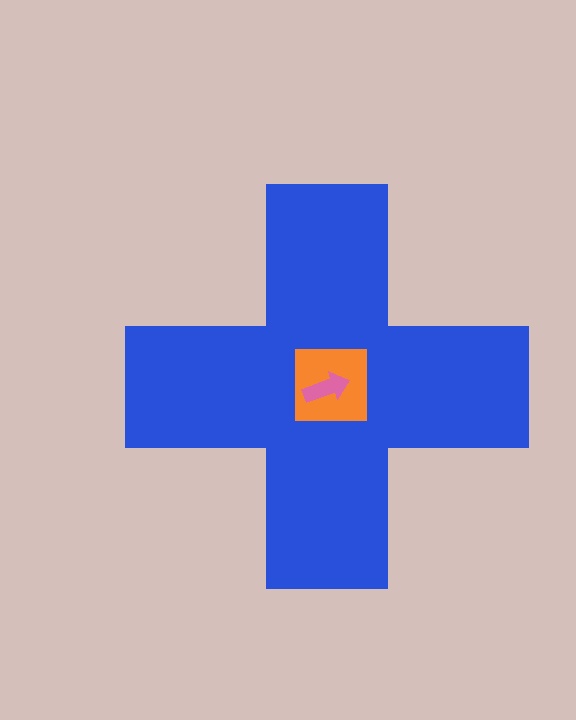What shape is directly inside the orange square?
The pink arrow.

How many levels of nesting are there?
3.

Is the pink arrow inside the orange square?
Yes.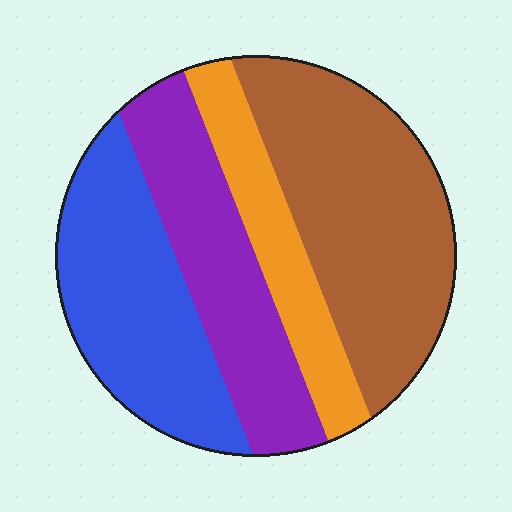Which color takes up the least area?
Orange, at roughly 15%.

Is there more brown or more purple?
Brown.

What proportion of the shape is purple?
Purple covers 23% of the shape.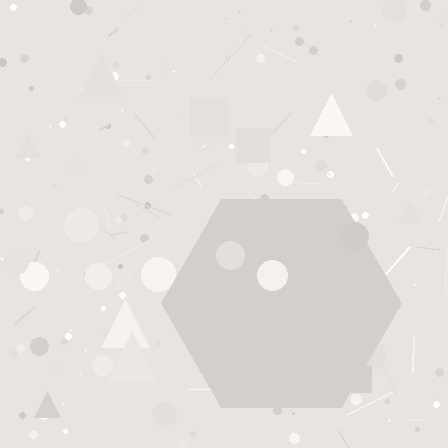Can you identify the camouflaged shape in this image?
The camouflaged shape is a hexagon.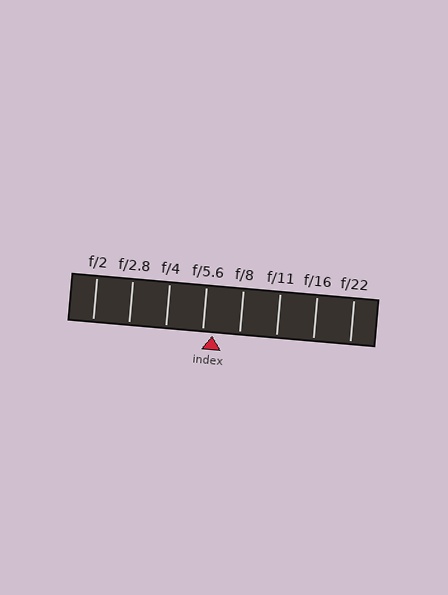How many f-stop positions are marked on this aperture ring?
There are 8 f-stop positions marked.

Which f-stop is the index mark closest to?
The index mark is closest to f/5.6.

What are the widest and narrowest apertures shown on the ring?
The widest aperture shown is f/2 and the narrowest is f/22.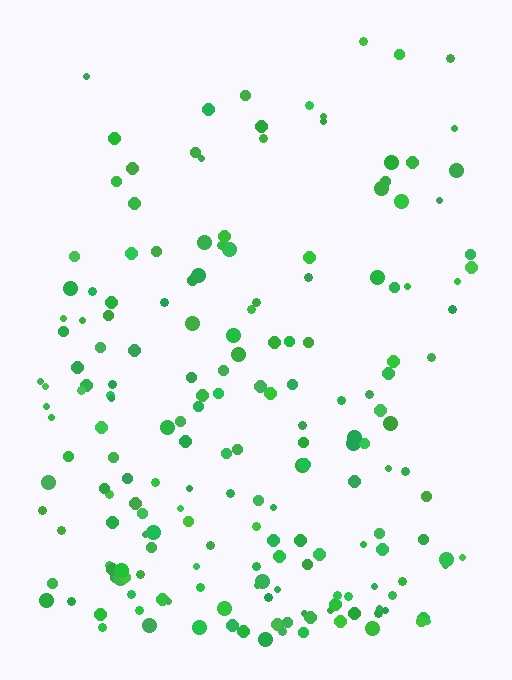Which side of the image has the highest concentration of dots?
The bottom.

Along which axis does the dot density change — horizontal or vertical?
Vertical.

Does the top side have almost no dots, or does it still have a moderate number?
Still a moderate number, just noticeably fewer than the bottom.